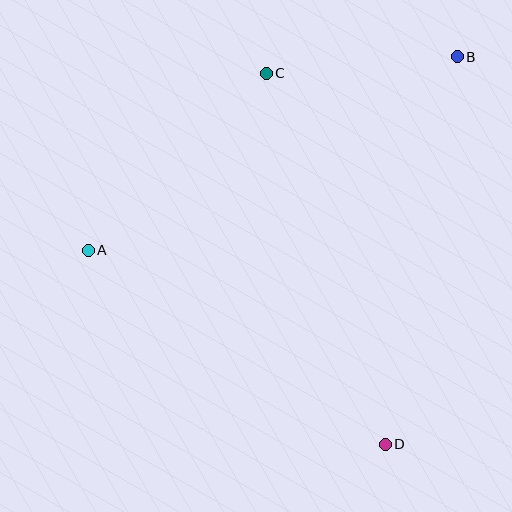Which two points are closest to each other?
Points B and C are closest to each other.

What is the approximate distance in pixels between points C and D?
The distance between C and D is approximately 390 pixels.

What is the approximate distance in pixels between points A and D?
The distance between A and D is approximately 355 pixels.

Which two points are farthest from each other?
Points A and B are farthest from each other.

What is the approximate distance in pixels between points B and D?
The distance between B and D is approximately 395 pixels.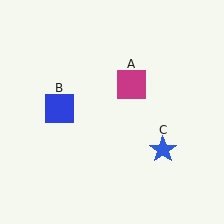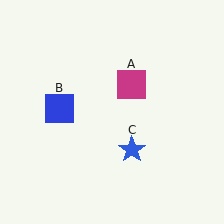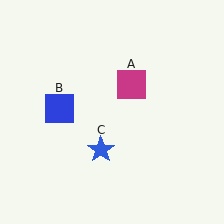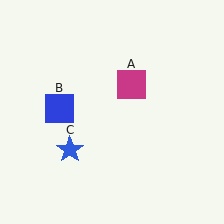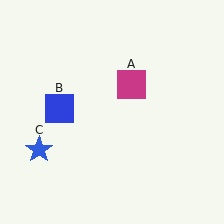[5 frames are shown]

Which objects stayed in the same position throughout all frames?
Magenta square (object A) and blue square (object B) remained stationary.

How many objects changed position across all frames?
1 object changed position: blue star (object C).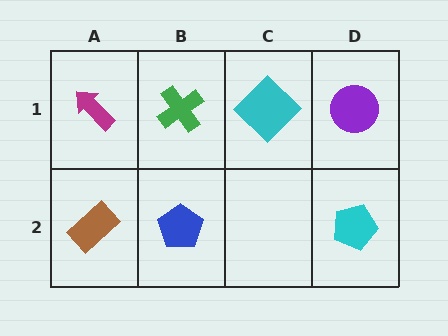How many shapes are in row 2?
3 shapes.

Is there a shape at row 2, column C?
No, that cell is empty.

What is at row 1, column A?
A magenta arrow.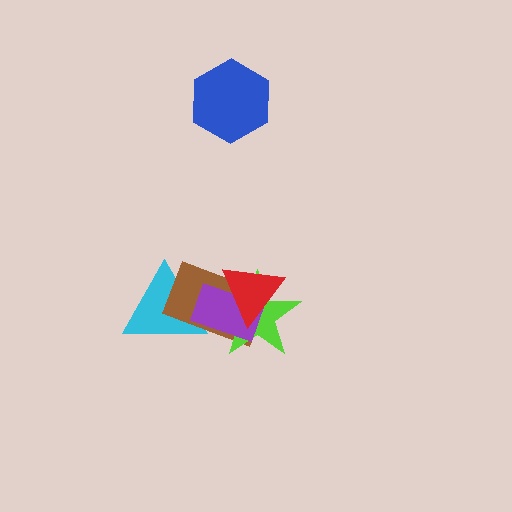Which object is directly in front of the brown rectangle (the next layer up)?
The lime star is directly in front of the brown rectangle.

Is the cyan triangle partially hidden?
Yes, it is partially covered by another shape.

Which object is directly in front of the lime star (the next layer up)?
The purple rectangle is directly in front of the lime star.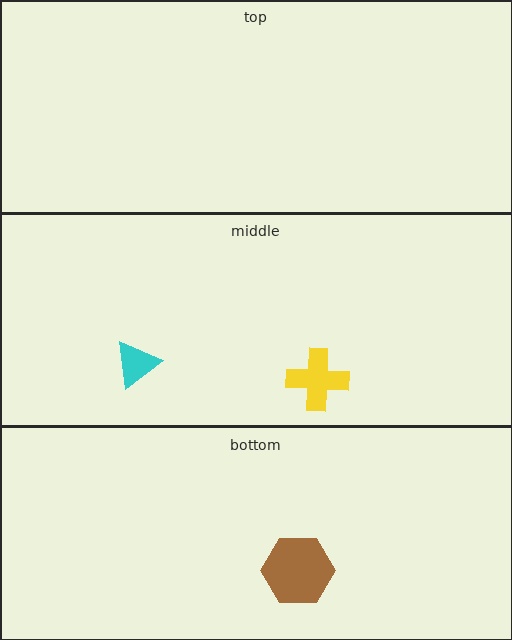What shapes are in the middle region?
The cyan triangle, the yellow cross.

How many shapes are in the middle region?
2.